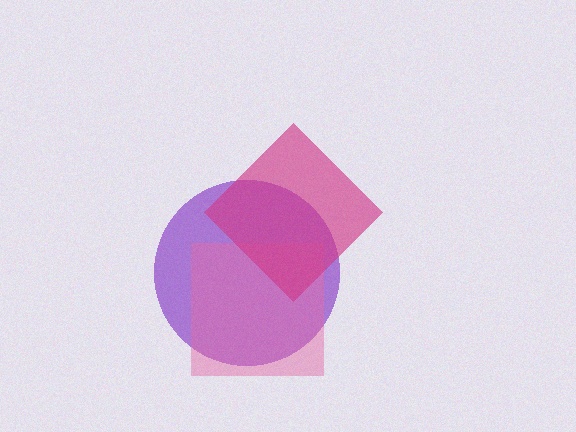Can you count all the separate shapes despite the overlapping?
Yes, there are 3 separate shapes.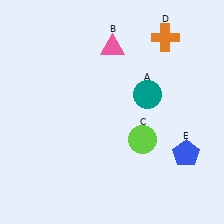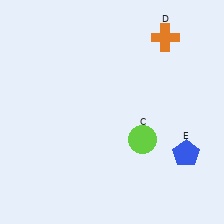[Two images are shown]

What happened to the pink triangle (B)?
The pink triangle (B) was removed in Image 2. It was in the top-right area of Image 1.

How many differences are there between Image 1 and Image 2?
There are 2 differences between the two images.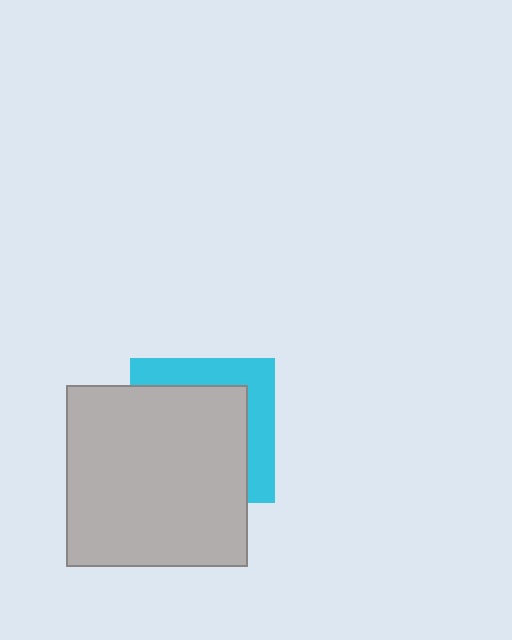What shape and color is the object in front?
The object in front is a light gray square.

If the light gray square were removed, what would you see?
You would see the complete cyan square.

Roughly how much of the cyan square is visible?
A small part of it is visible (roughly 35%).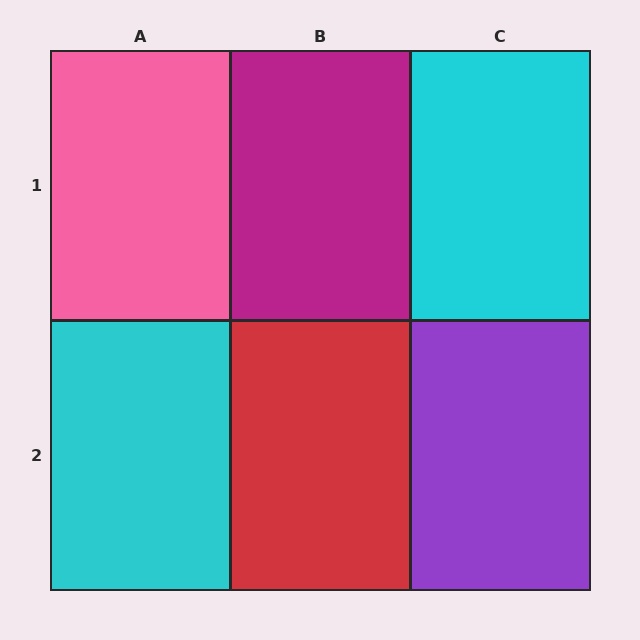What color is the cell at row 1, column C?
Cyan.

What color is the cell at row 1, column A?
Pink.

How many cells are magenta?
1 cell is magenta.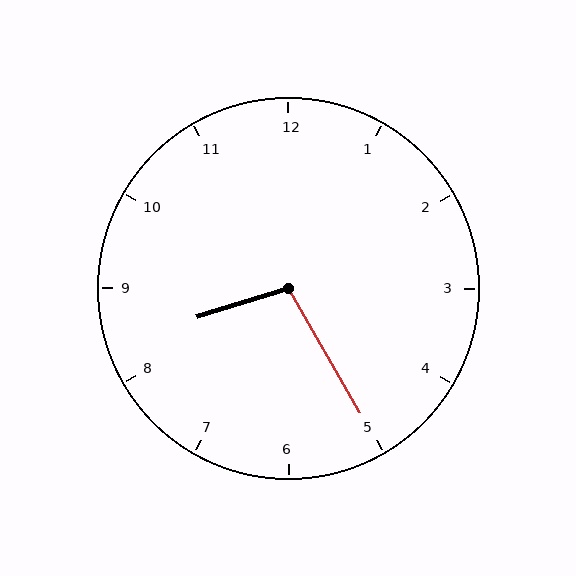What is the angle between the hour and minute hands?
Approximately 102 degrees.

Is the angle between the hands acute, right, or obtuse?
It is obtuse.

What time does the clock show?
8:25.